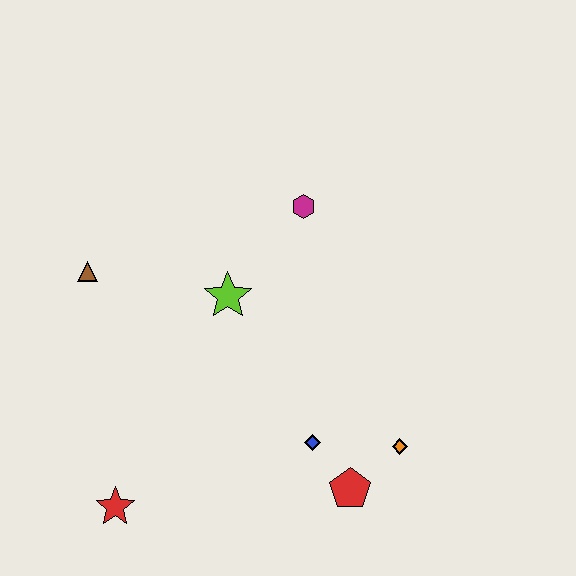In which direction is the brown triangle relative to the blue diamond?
The brown triangle is to the left of the blue diamond.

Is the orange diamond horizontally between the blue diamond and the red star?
No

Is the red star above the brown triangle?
No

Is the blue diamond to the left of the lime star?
No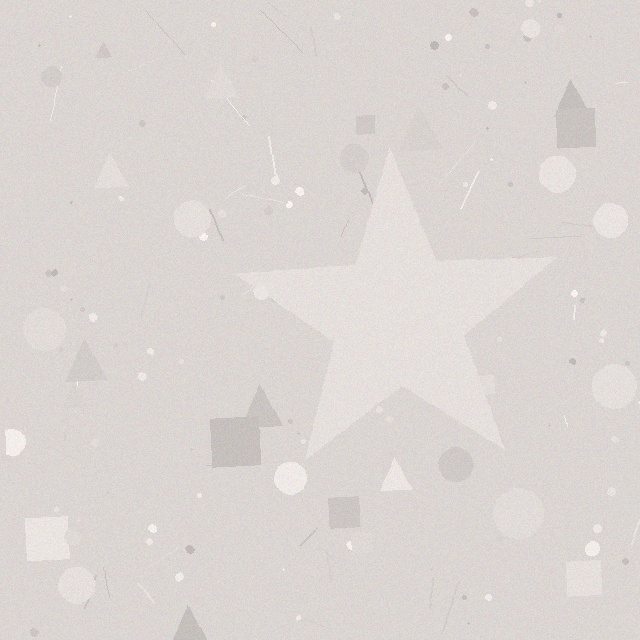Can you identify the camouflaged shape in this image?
The camouflaged shape is a star.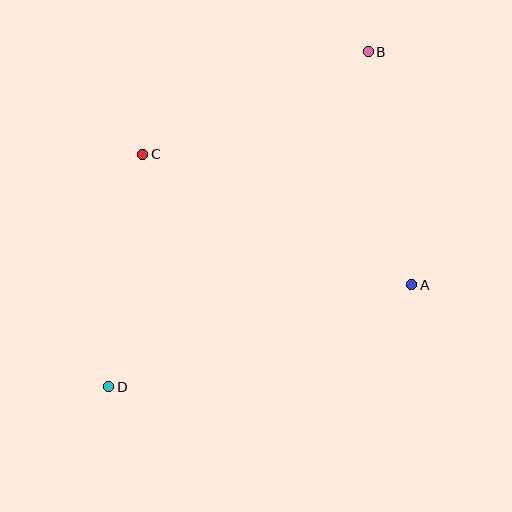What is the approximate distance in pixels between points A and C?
The distance between A and C is approximately 299 pixels.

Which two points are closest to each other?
Points C and D are closest to each other.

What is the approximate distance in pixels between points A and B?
The distance between A and B is approximately 237 pixels.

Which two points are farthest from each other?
Points B and D are farthest from each other.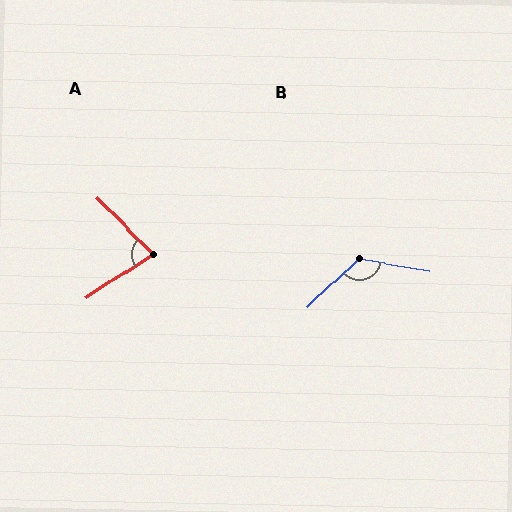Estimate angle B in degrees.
Approximately 127 degrees.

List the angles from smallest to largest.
A (78°), B (127°).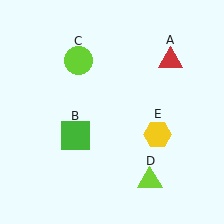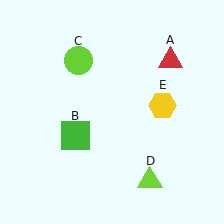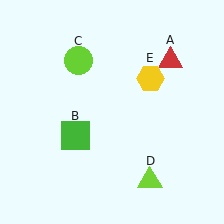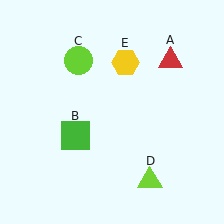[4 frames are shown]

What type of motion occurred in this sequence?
The yellow hexagon (object E) rotated counterclockwise around the center of the scene.